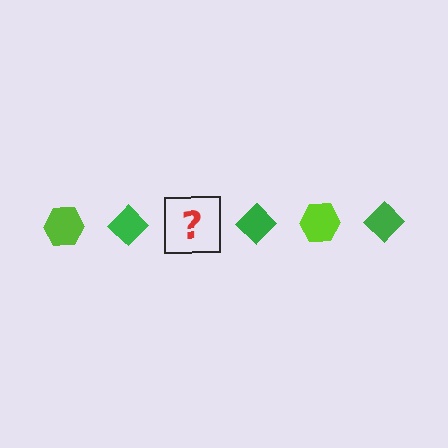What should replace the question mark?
The question mark should be replaced with a lime hexagon.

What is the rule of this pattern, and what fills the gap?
The rule is that the pattern alternates between lime hexagon and green diamond. The gap should be filled with a lime hexagon.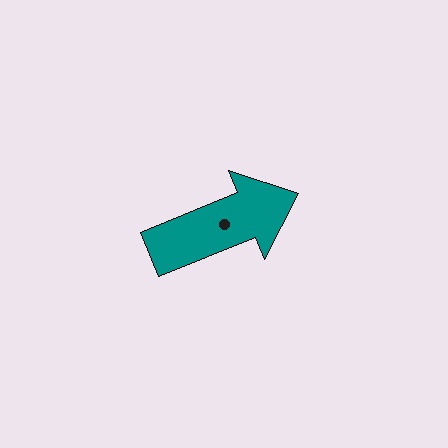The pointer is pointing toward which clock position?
Roughly 2 o'clock.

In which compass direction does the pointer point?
East.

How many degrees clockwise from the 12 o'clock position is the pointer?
Approximately 68 degrees.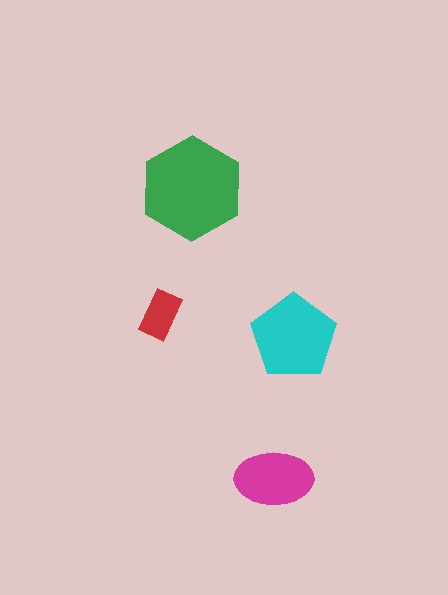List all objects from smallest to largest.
The red rectangle, the magenta ellipse, the cyan pentagon, the green hexagon.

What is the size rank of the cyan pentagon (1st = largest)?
2nd.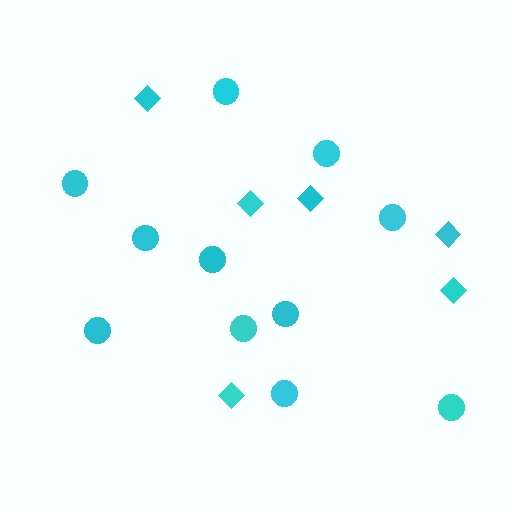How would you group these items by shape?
There are 2 groups: one group of diamonds (6) and one group of circles (11).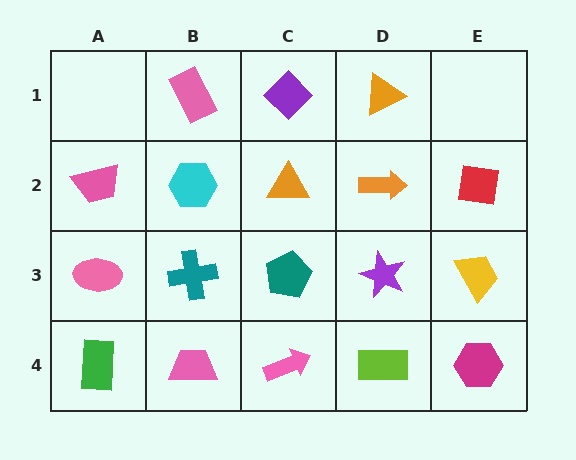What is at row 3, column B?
A teal cross.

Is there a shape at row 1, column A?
No, that cell is empty.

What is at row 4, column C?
A pink arrow.